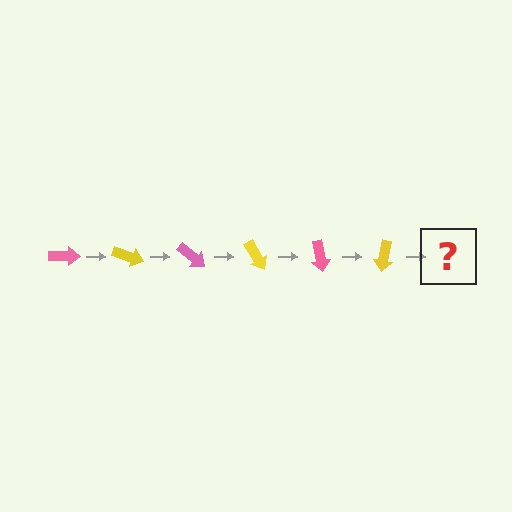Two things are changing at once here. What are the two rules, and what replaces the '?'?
The two rules are that it rotates 20 degrees each step and the color cycles through pink and yellow. The '?' should be a pink arrow, rotated 120 degrees from the start.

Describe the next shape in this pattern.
It should be a pink arrow, rotated 120 degrees from the start.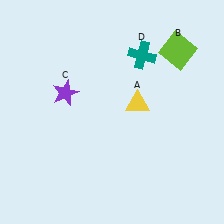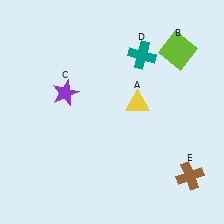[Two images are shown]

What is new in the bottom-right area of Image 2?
A brown cross (E) was added in the bottom-right area of Image 2.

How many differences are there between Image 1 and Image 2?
There is 1 difference between the two images.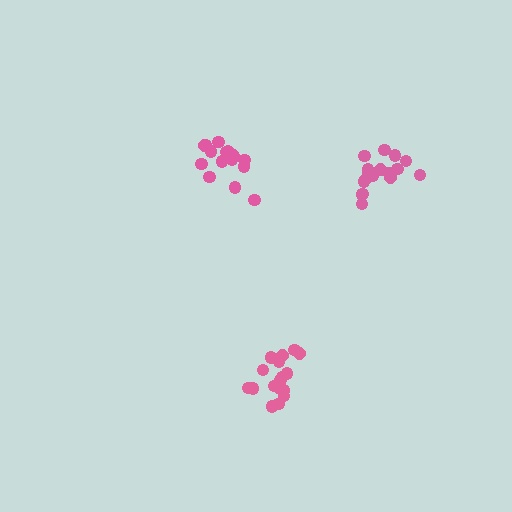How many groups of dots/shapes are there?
There are 3 groups.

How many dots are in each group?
Group 1: 17 dots, Group 2: 16 dots, Group 3: 17 dots (50 total).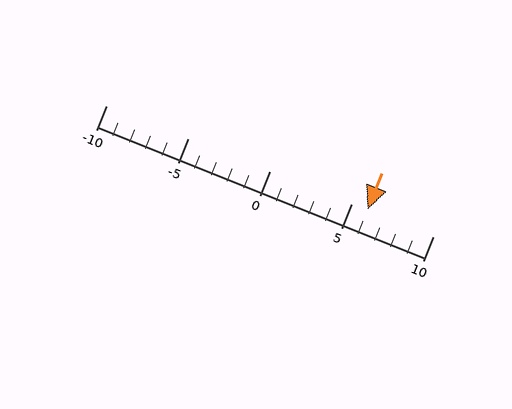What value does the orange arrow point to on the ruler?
The orange arrow points to approximately 6.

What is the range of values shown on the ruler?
The ruler shows values from -10 to 10.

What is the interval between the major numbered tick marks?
The major tick marks are spaced 5 units apart.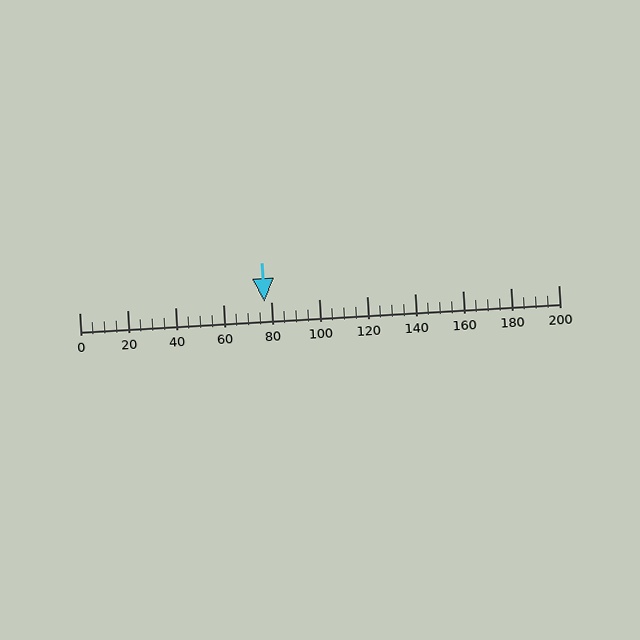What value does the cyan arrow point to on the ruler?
The cyan arrow points to approximately 77.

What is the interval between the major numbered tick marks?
The major tick marks are spaced 20 units apart.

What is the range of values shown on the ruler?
The ruler shows values from 0 to 200.